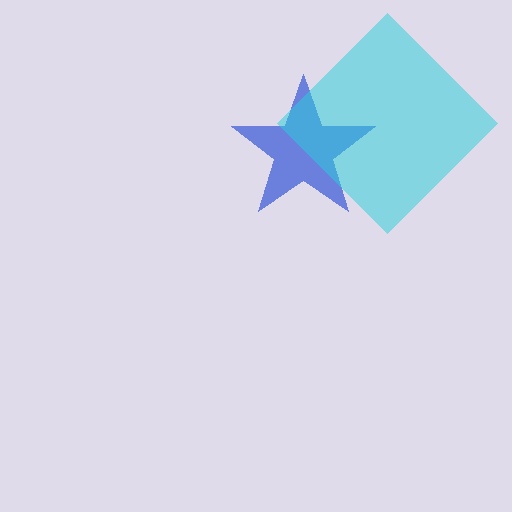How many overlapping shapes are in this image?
There are 2 overlapping shapes in the image.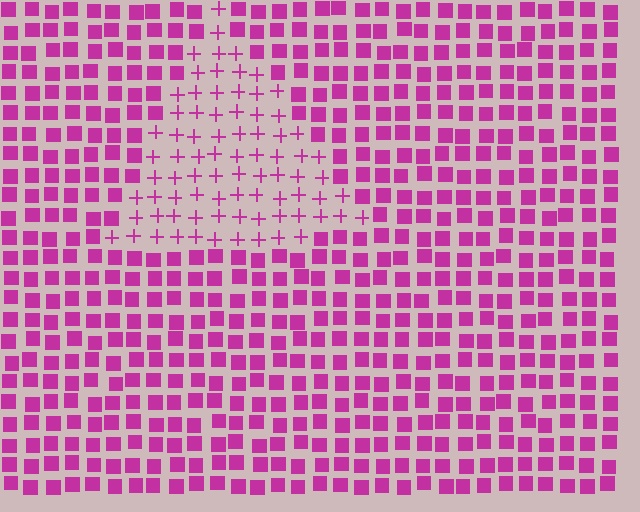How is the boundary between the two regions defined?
The boundary is defined by a change in element shape: plus signs inside vs. squares outside. All elements share the same color and spacing.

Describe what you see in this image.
The image is filled with small magenta elements arranged in a uniform grid. A triangle-shaped region contains plus signs, while the surrounding area contains squares. The boundary is defined purely by the change in element shape.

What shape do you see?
I see a triangle.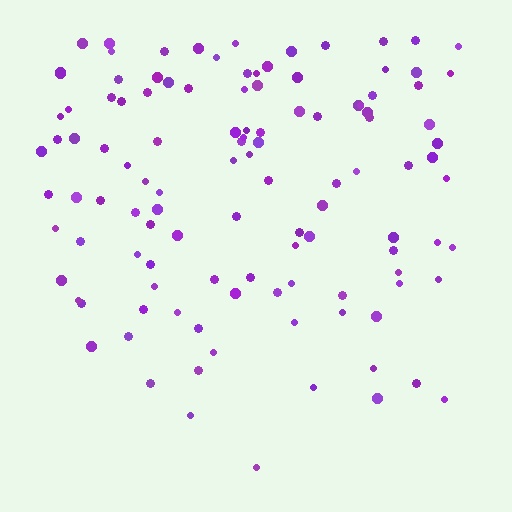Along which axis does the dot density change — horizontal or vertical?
Vertical.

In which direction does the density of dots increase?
From bottom to top, with the top side densest.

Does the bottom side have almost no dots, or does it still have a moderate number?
Still a moderate number, just noticeably fewer than the top.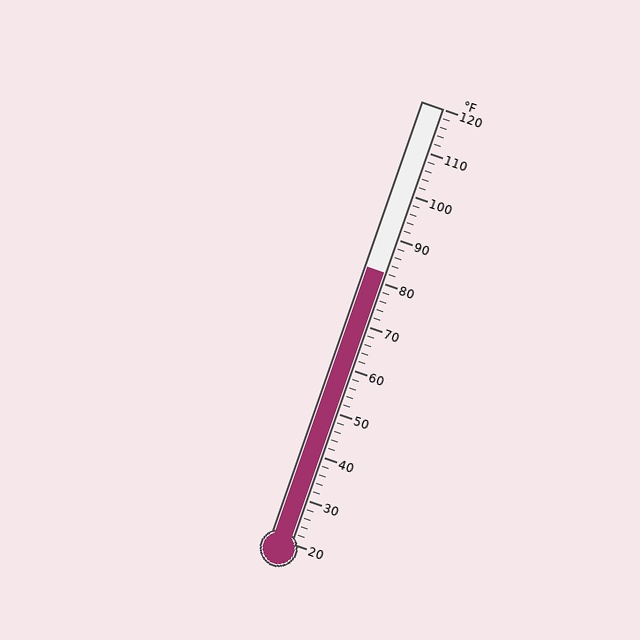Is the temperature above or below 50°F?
The temperature is above 50°F.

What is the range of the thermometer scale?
The thermometer scale ranges from 20°F to 120°F.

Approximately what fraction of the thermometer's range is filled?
The thermometer is filled to approximately 60% of its range.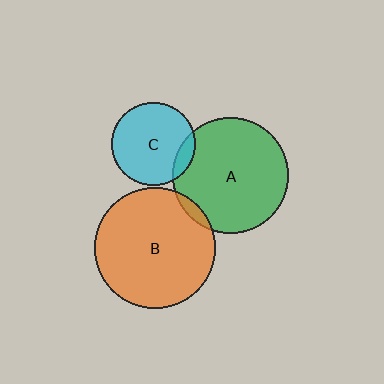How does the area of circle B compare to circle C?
Approximately 2.1 times.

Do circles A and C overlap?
Yes.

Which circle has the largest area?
Circle B (orange).